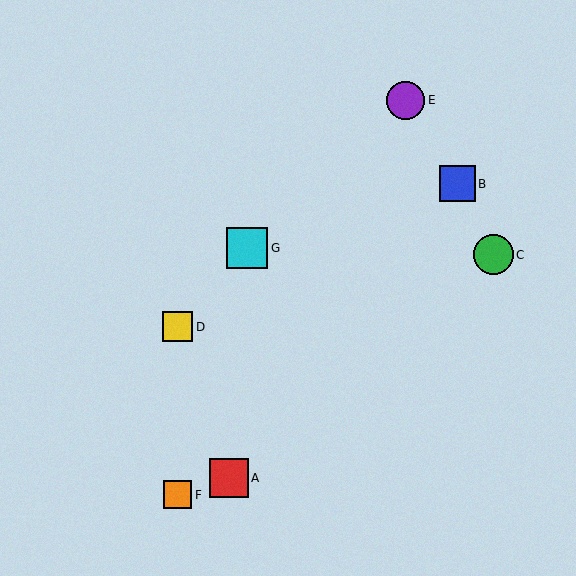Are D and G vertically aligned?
No, D is at x≈178 and G is at x≈247.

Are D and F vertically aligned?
Yes, both are at x≈178.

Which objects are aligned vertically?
Objects D, F are aligned vertically.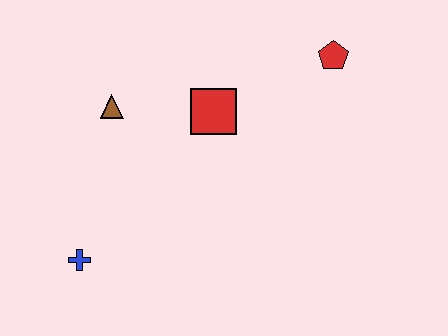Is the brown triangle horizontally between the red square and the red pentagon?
No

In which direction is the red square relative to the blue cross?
The red square is above the blue cross.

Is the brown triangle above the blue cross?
Yes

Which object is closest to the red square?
The brown triangle is closest to the red square.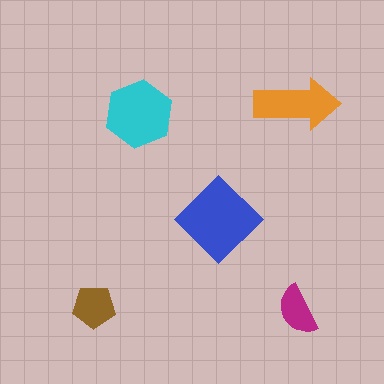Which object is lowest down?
The magenta semicircle is bottommost.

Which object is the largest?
The blue diamond.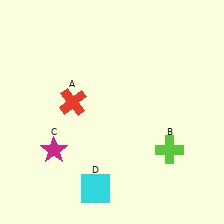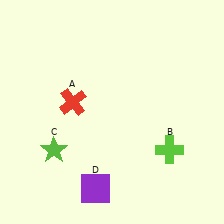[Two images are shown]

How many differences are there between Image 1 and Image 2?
There are 2 differences between the two images.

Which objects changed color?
C changed from magenta to lime. D changed from cyan to purple.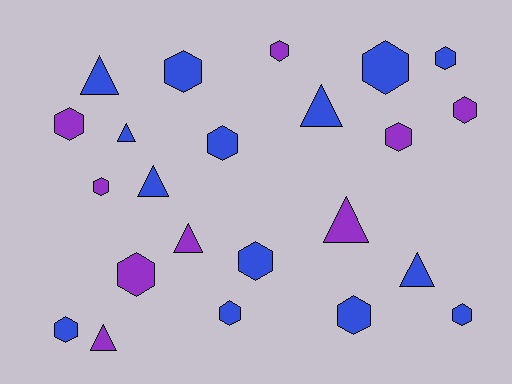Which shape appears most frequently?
Hexagon, with 15 objects.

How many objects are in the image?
There are 23 objects.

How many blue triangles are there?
There are 5 blue triangles.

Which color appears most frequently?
Blue, with 14 objects.